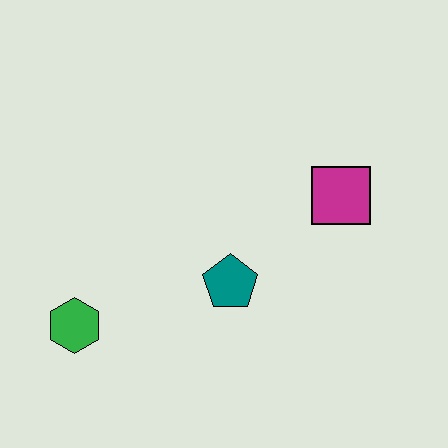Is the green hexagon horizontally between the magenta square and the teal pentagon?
No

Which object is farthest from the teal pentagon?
The green hexagon is farthest from the teal pentagon.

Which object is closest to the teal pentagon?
The magenta square is closest to the teal pentagon.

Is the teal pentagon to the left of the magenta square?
Yes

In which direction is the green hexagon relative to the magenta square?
The green hexagon is to the left of the magenta square.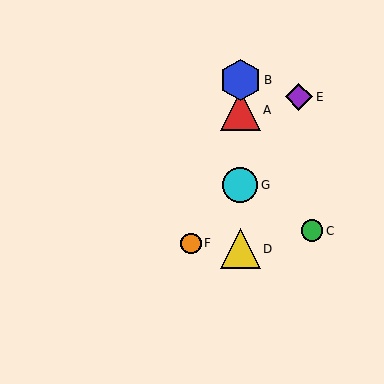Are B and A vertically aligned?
Yes, both are at x≈240.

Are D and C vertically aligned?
No, D is at x≈240 and C is at x≈312.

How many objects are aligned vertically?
4 objects (A, B, D, G) are aligned vertically.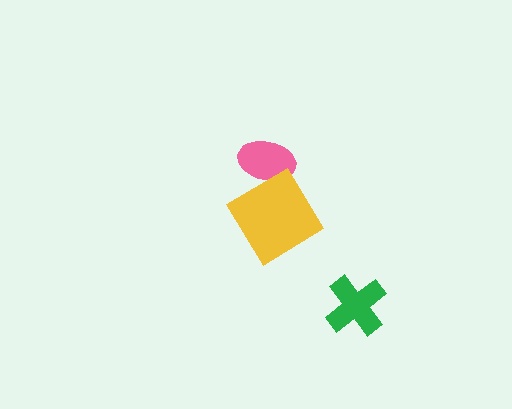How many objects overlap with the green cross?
0 objects overlap with the green cross.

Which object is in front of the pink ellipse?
The yellow diamond is in front of the pink ellipse.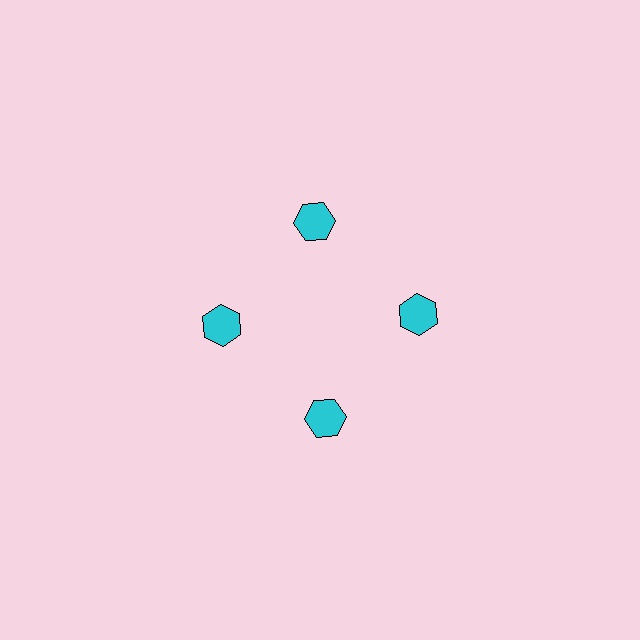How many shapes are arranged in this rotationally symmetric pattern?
There are 4 shapes, arranged in 4 groups of 1.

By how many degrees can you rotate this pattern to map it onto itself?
The pattern maps onto itself every 90 degrees of rotation.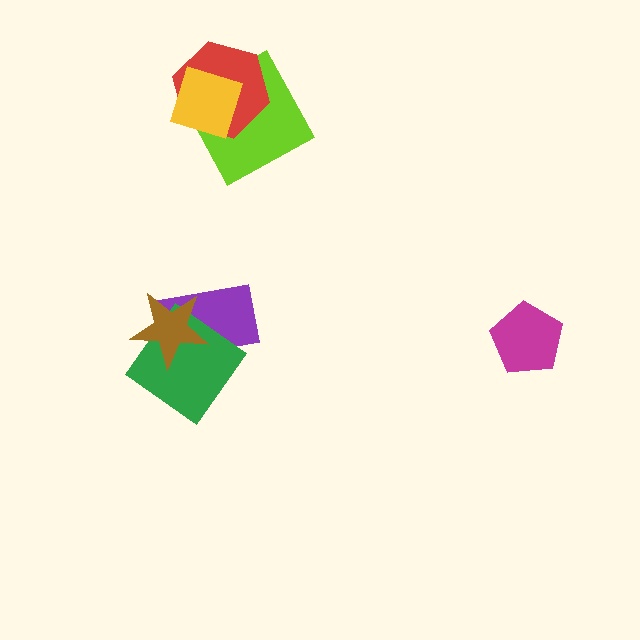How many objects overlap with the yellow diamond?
2 objects overlap with the yellow diamond.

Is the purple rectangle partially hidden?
Yes, it is partially covered by another shape.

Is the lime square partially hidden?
Yes, it is partially covered by another shape.